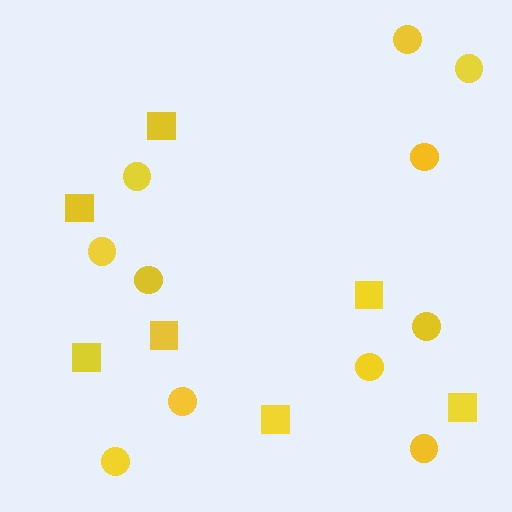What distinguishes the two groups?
There are 2 groups: one group of squares (7) and one group of circles (11).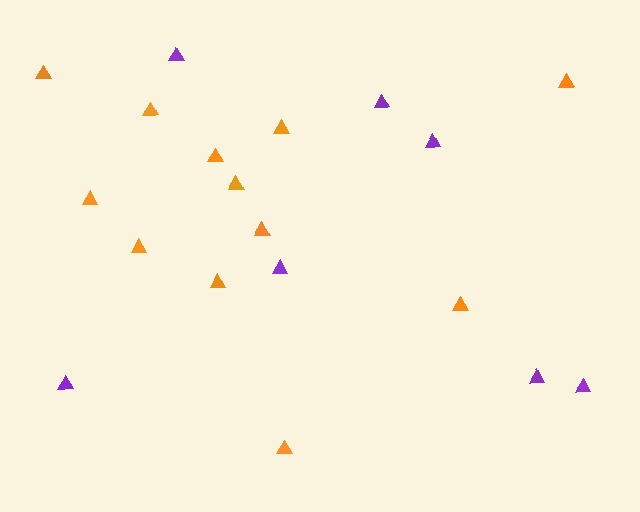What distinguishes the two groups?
There are 2 groups: one group of orange triangles (12) and one group of purple triangles (7).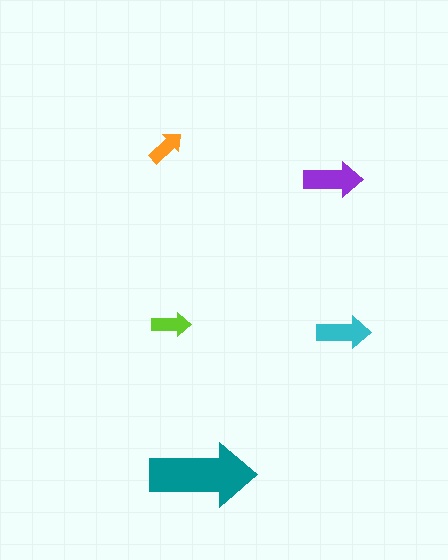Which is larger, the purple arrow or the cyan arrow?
The purple one.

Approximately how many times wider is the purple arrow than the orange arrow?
About 1.5 times wider.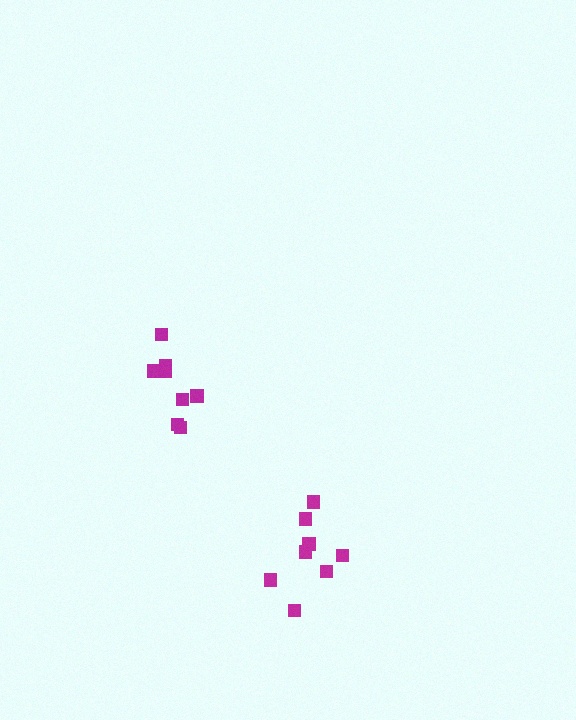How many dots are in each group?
Group 1: 8 dots, Group 2: 8 dots (16 total).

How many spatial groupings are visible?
There are 2 spatial groupings.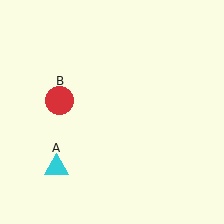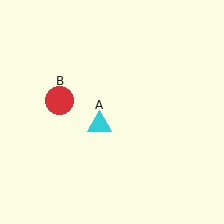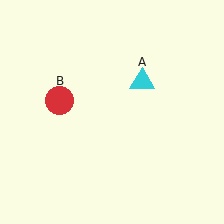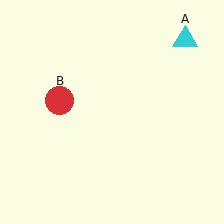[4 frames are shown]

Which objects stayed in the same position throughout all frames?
Red circle (object B) remained stationary.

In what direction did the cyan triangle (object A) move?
The cyan triangle (object A) moved up and to the right.